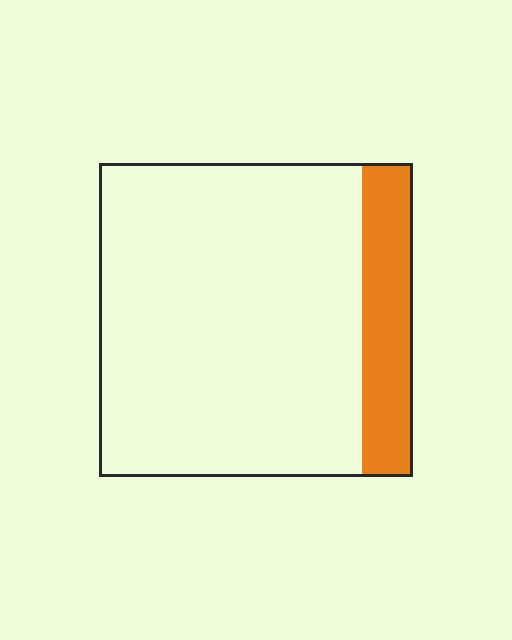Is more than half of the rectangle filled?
No.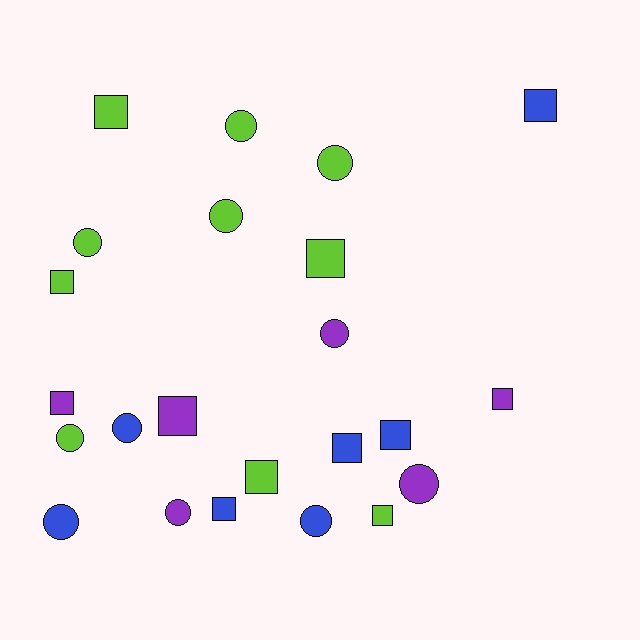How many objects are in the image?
There are 23 objects.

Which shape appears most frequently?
Square, with 12 objects.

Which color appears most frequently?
Lime, with 10 objects.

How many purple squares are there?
There are 3 purple squares.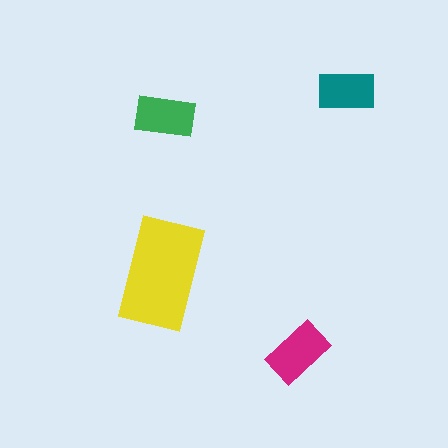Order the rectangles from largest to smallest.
the yellow one, the magenta one, the green one, the teal one.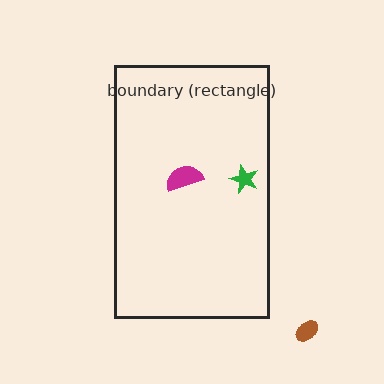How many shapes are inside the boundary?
2 inside, 1 outside.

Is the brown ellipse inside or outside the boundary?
Outside.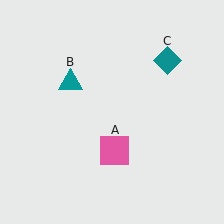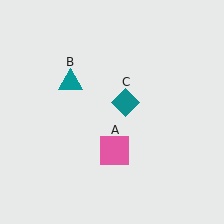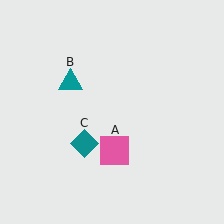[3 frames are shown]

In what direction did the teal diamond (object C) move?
The teal diamond (object C) moved down and to the left.